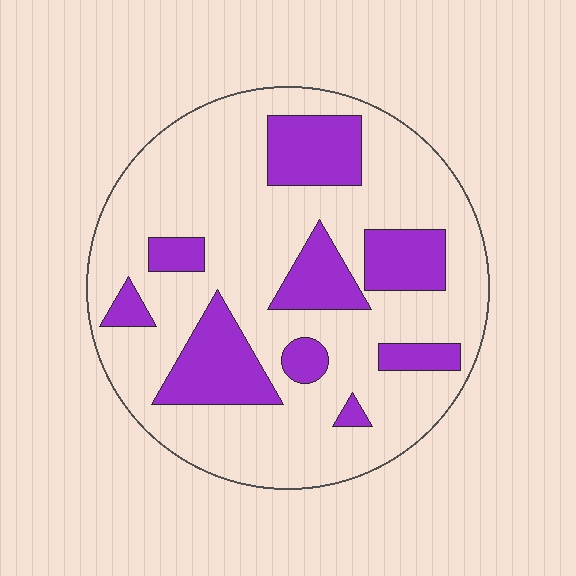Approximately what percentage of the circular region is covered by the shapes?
Approximately 25%.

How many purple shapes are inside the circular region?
9.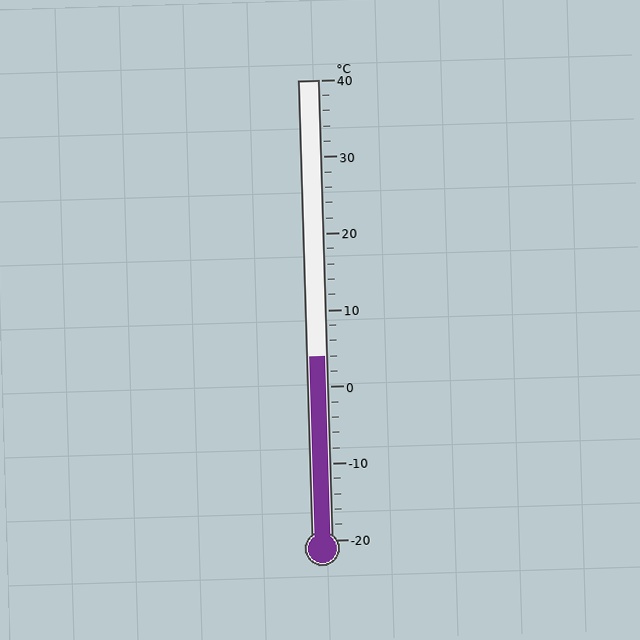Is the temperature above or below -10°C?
The temperature is above -10°C.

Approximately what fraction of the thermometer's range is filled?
The thermometer is filled to approximately 40% of its range.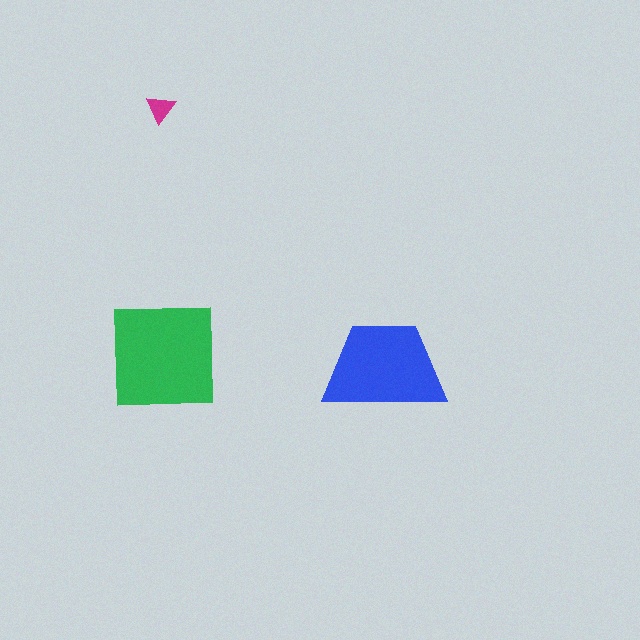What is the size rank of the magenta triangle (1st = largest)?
3rd.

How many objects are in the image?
There are 3 objects in the image.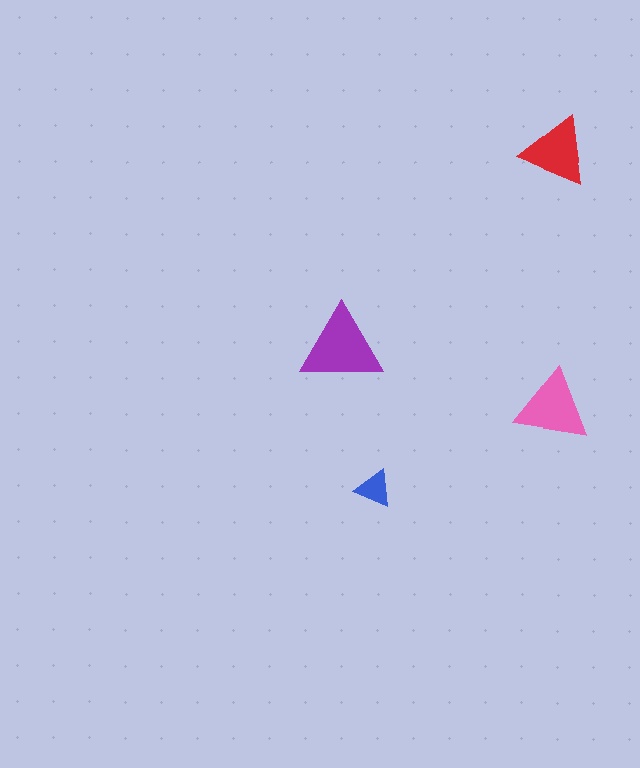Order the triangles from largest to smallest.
the purple one, the pink one, the red one, the blue one.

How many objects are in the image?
There are 4 objects in the image.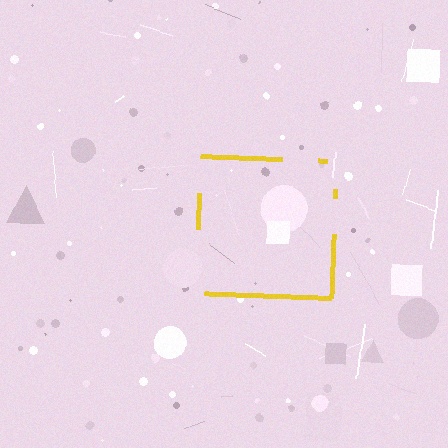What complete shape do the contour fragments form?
The contour fragments form a square.